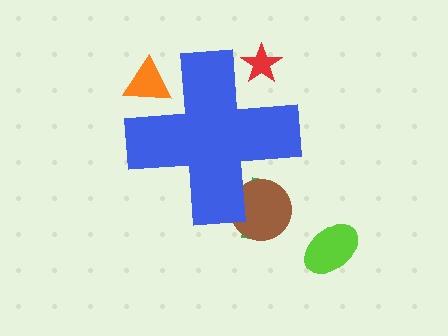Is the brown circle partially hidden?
Yes, the brown circle is partially hidden behind the blue cross.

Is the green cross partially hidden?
Yes, the green cross is partially hidden behind the blue cross.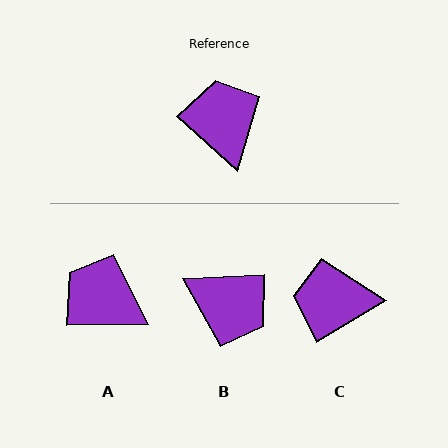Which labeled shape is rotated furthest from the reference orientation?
B, about 134 degrees away.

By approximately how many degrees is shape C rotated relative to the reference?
Approximately 74 degrees counter-clockwise.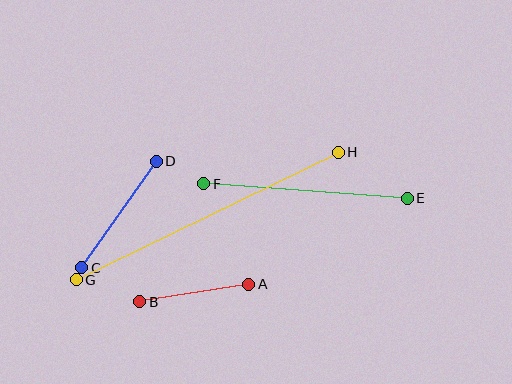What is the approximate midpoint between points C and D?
The midpoint is at approximately (119, 214) pixels.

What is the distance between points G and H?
The distance is approximately 291 pixels.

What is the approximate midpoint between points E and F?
The midpoint is at approximately (306, 191) pixels.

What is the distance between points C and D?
The distance is approximately 130 pixels.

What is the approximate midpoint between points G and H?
The midpoint is at approximately (207, 216) pixels.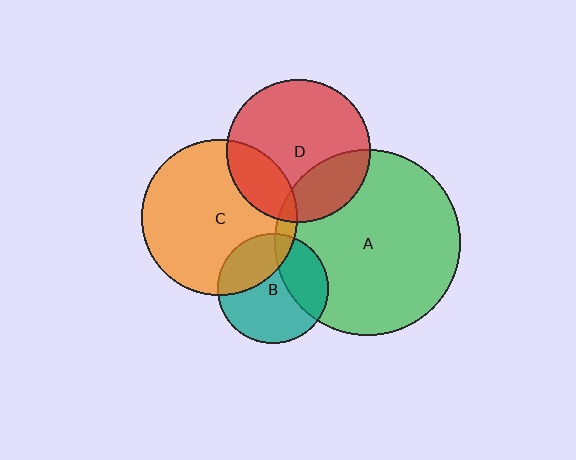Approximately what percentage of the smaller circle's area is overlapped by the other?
Approximately 25%.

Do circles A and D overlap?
Yes.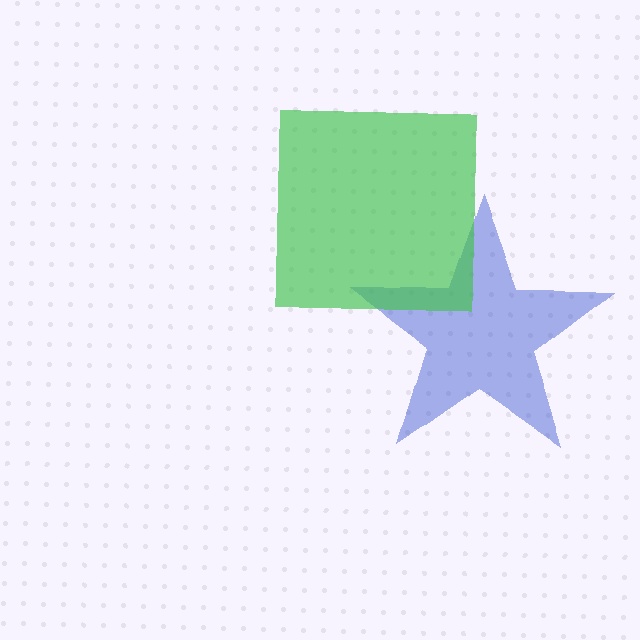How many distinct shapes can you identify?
There are 2 distinct shapes: a blue star, a green square.